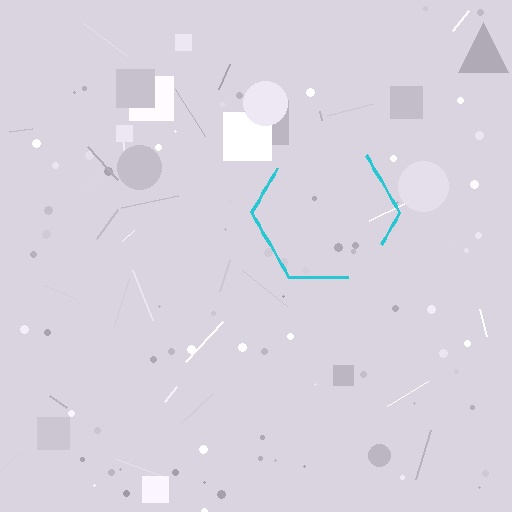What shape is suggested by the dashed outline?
The dashed outline suggests a hexagon.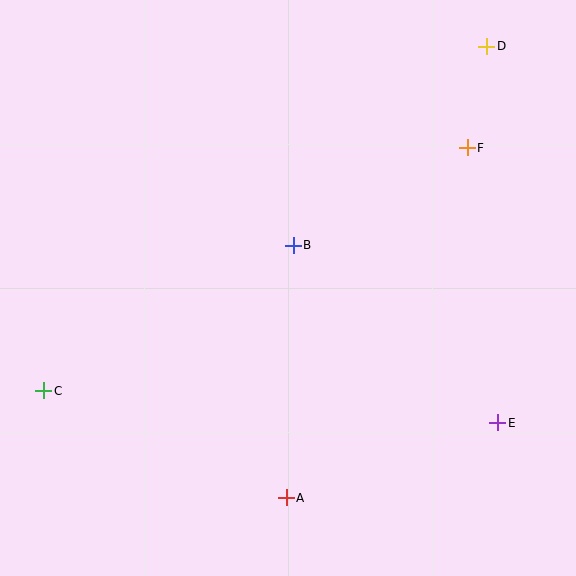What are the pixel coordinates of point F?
Point F is at (467, 148).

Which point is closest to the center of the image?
Point B at (293, 245) is closest to the center.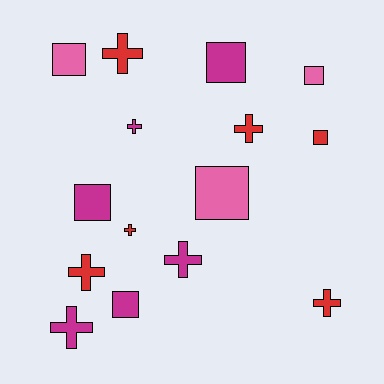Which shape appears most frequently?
Cross, with 8 objects.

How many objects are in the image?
There are 15 objects.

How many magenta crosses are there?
There are 3 magenta crosses.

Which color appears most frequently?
Magenta, with 6 objects.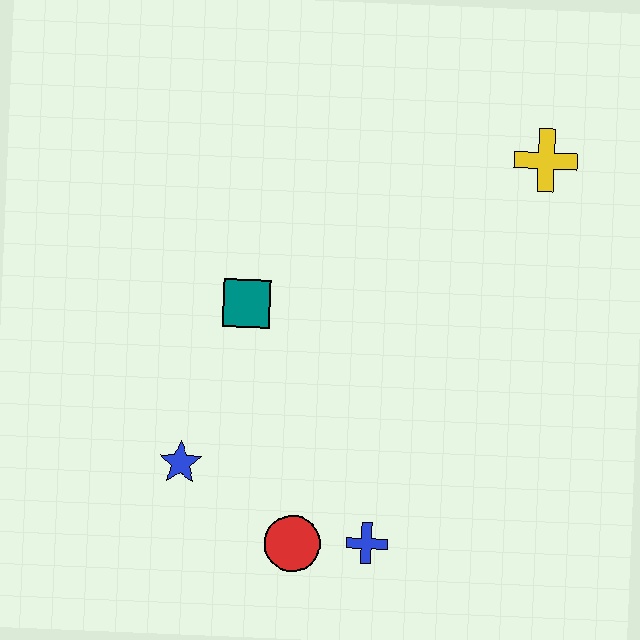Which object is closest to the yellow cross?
The teal square is closest to the yellow cross.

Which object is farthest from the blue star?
The yellow cross is farthest from the blue star.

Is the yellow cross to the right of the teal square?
Yes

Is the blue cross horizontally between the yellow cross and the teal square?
Yes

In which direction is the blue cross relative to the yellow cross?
The blue cross is below the yellow cross.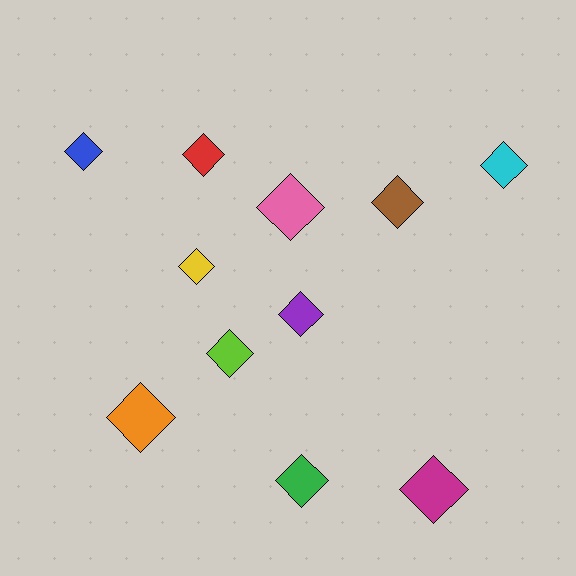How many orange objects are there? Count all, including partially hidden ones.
There is 1 orange object.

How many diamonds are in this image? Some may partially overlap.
There are 11 diamonds.